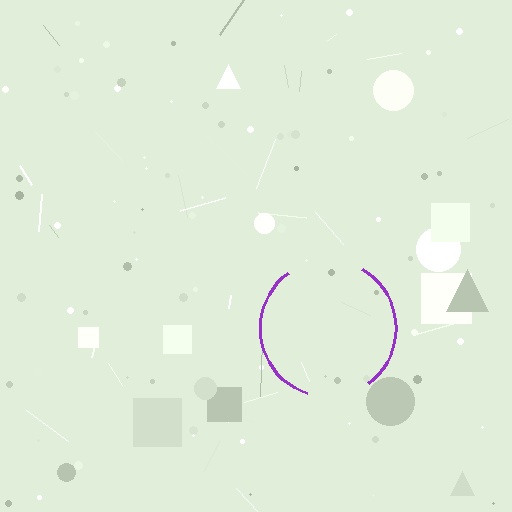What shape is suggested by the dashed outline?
The dashed outline suggests a circle.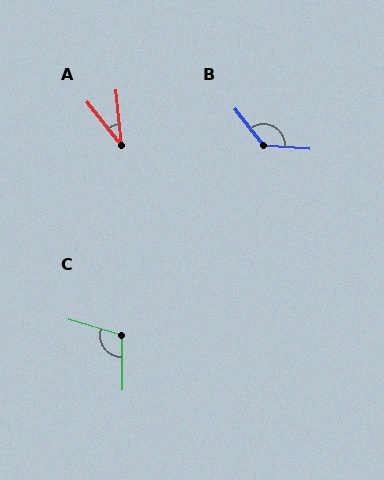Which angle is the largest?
B, at approximately 133 degrees.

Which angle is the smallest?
A, at approximately 33 degrees.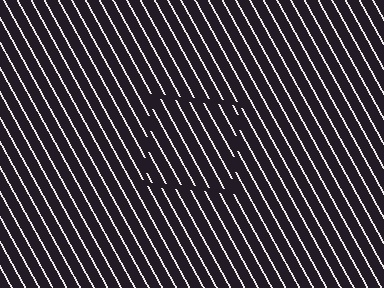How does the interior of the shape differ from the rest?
The interior of the shape contains the same grating, shifted by half a period — the contour is defined by the phase discontinuity where line-ends from the inner and outer gratings abut.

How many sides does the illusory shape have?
4 sides — the line-ends trace a square.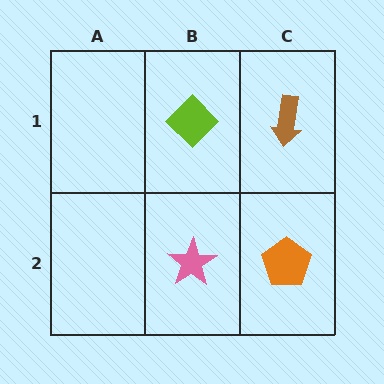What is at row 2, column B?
A pink star.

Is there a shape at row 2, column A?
No, that cell is empty.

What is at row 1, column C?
A brown arrow.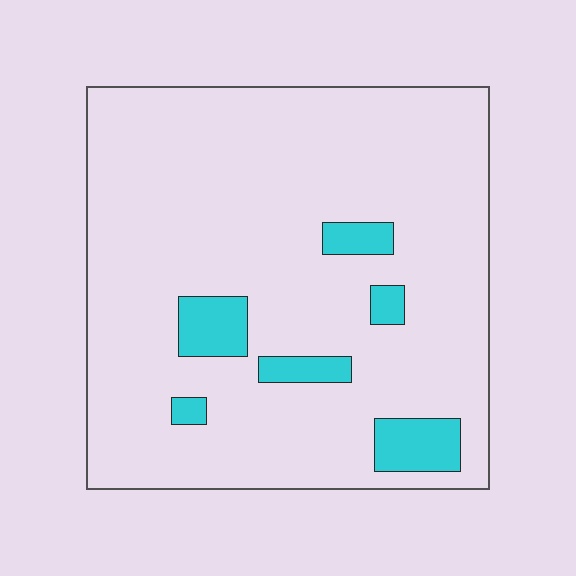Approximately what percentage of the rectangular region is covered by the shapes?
Approximately 10%.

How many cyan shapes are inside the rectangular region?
6.